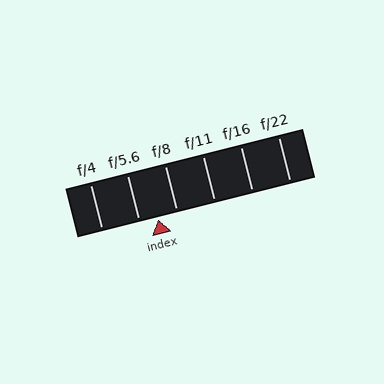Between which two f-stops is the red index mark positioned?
The index mark is between f/5.6 and f/8.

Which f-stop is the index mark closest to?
The index mark is closest to f/5.6.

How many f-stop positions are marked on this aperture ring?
There are 6 f-stop positions marked.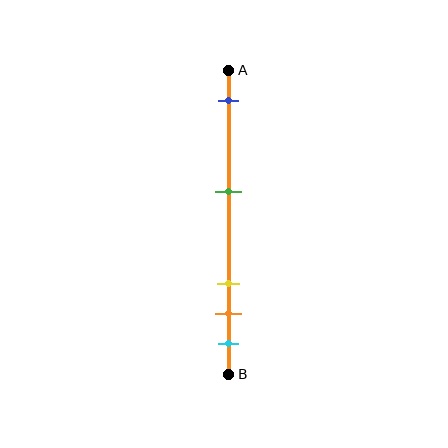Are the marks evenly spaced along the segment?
No, the marks are not evenly spaced.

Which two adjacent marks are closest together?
The orange and cyan marks are the closest adjacent pair.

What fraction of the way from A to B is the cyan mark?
The cyan mark is approximately 90% (0.9) of the way from A to B.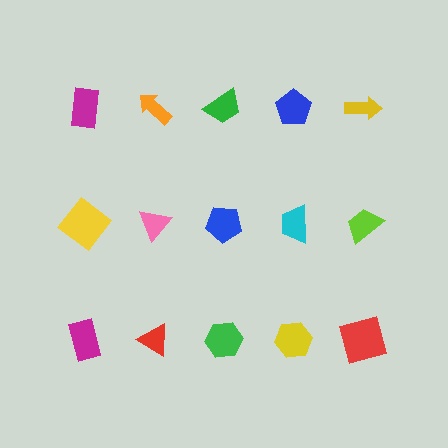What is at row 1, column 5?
A yellow arrow.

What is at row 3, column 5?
A red square.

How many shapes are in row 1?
5 shapes.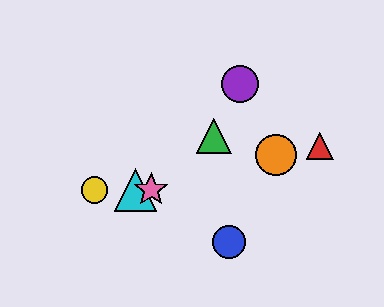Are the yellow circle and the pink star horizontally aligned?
Yes, both are at y≈190.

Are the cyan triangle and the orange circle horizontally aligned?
No, the cyan triangle is at y≈190 and the orange circle is at y≈155.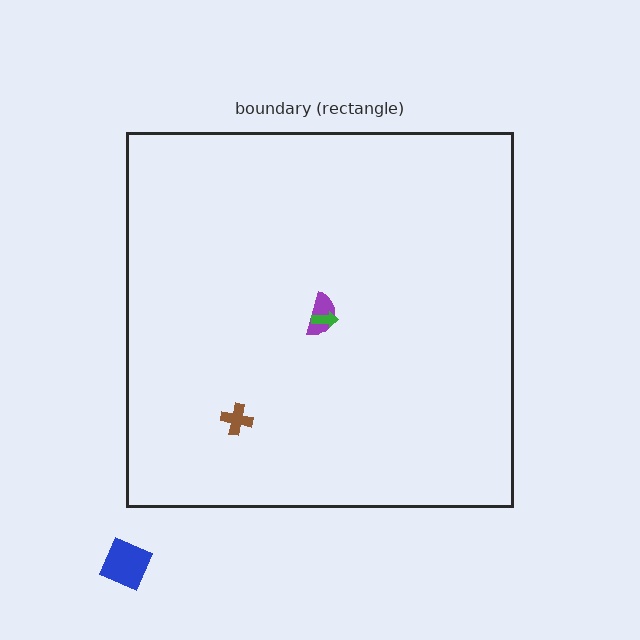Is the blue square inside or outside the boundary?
Outside.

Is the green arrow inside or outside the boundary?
Inside.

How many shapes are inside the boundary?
3 inside, 1 outside.